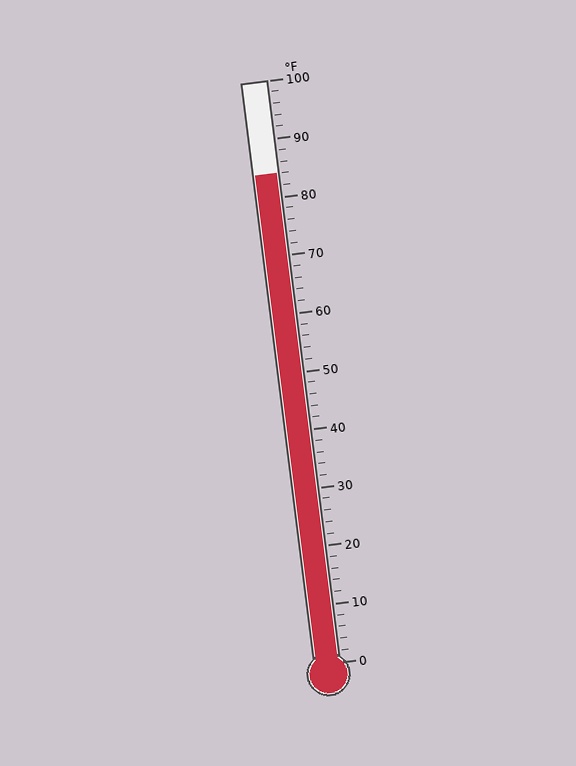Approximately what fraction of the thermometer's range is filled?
The thermometer is filled to approximately 85% of its range.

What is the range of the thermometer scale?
The thermometer scale ranges from 0°F to 100°F.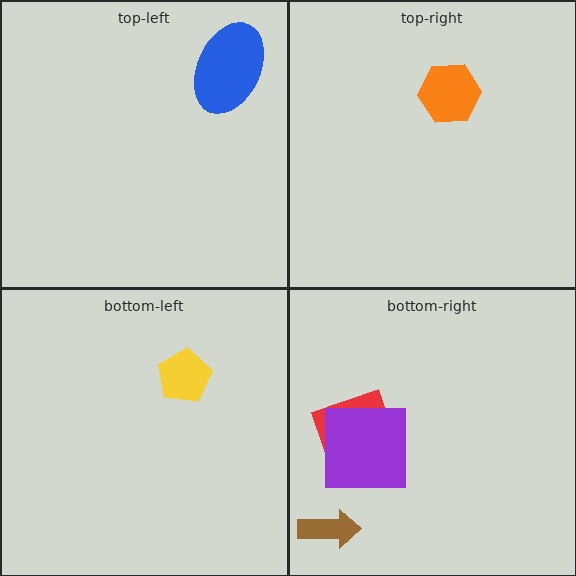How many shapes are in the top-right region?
1.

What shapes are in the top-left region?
The blue ellipse.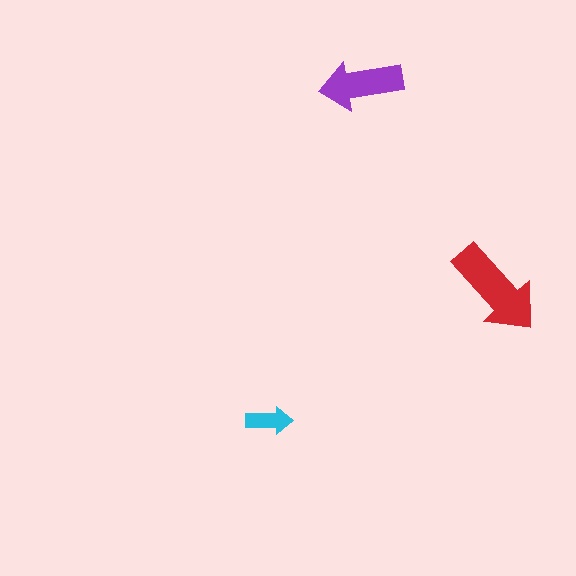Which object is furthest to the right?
The red arrow is rightmost.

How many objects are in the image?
There are 3 objects in the image.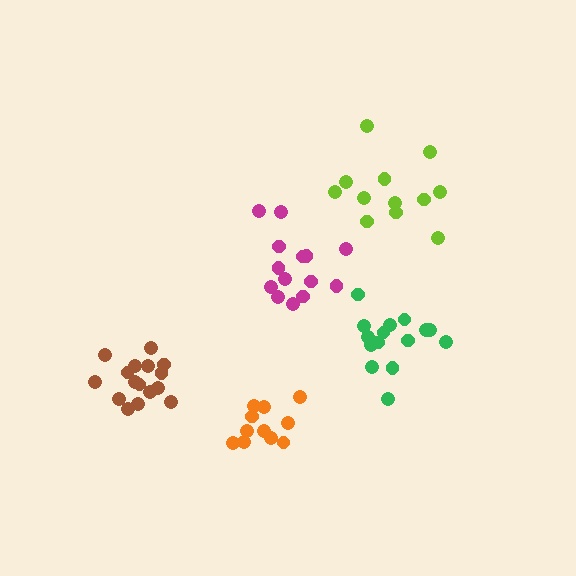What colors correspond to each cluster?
The clusters are colored: lime, brown, green, magenta, orange.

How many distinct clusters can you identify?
There are 5 distinct clusters.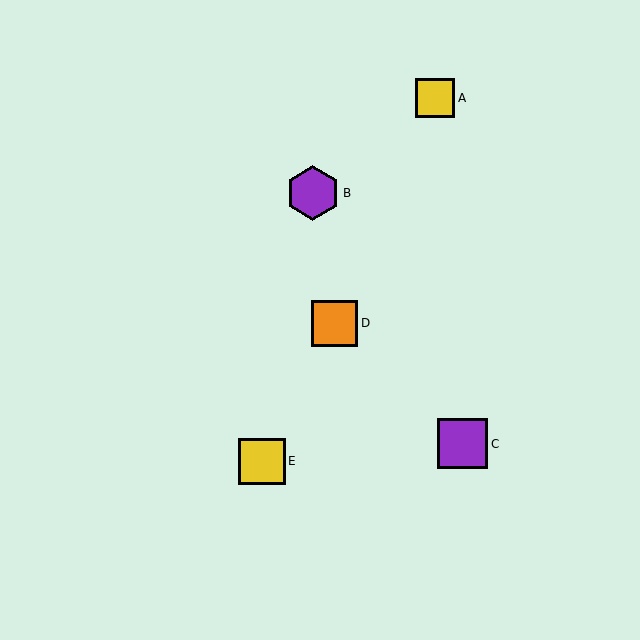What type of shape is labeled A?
Shape A is a yellow square.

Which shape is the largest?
The purple hexagon (labeled B) is the largest.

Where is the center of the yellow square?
The center of the yellow square is at (262, 461).